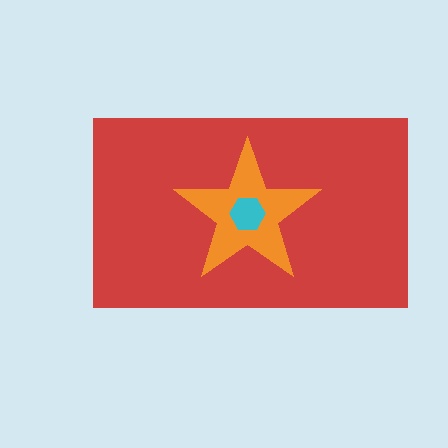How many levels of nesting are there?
3.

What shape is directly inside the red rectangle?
The orange star.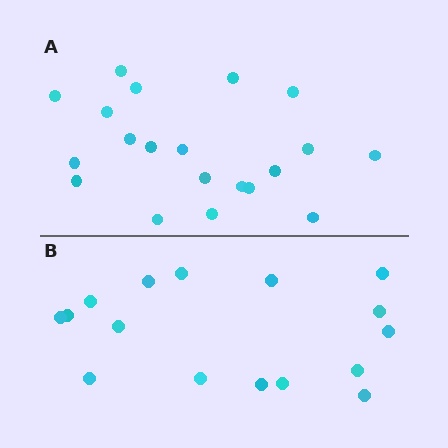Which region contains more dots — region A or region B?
Region A (the top region) has more dots.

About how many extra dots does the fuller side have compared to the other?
Region A has about 4 more dots than region B.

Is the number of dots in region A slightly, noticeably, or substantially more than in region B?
Region A has noticeably more, but not dramatically so. The ratio is roughly 1.2 to 1.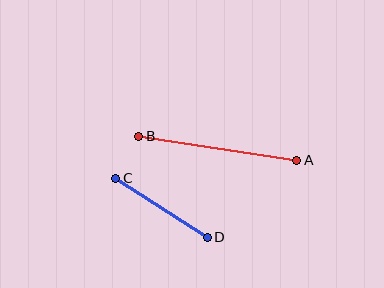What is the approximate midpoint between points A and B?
The midpoint is at approximately (218, 148) pixels.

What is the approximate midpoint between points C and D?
The midpoint is at approximately (162, 208) pixels.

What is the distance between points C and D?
The distance is approximately 109 pixels.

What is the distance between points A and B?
The distance is approximately 160 pixels.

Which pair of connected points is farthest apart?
Points A and B are farthest apart.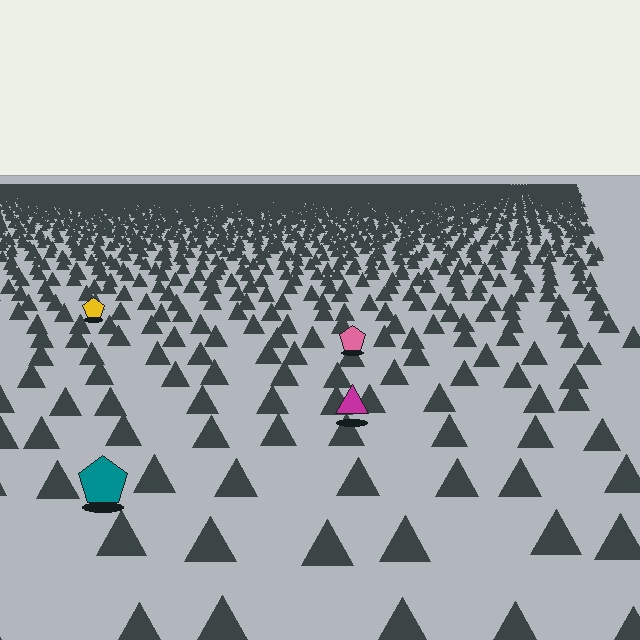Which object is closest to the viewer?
The teal pentagon is closest. The texture marks near it are larger and more spread out.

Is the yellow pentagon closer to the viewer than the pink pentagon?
No. The pink pentagon is closer — you can tell from the texture gradient: the ground texture is coarser near it.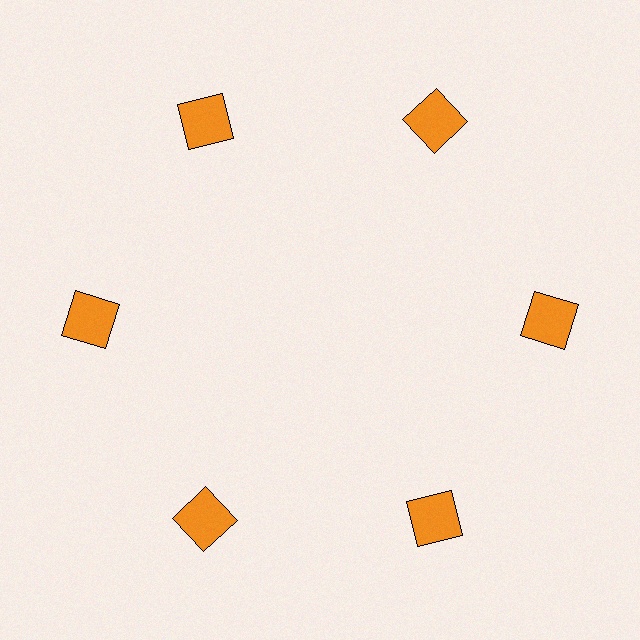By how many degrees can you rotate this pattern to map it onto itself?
The pattern maps onto itself every 60 degrees of rotation.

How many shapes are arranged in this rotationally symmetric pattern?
There are 6 shapes, arranged in 6 groups of 1.